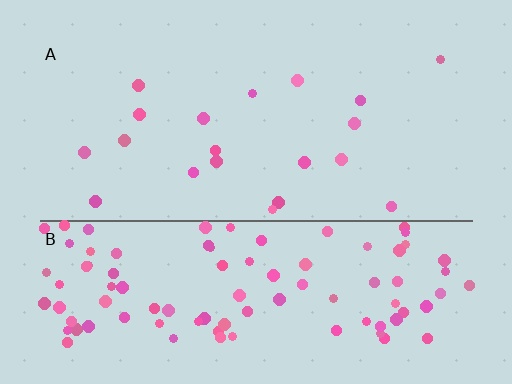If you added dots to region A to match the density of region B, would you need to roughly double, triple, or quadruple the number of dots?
Approximately quadruple.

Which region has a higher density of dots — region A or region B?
B (the bottom).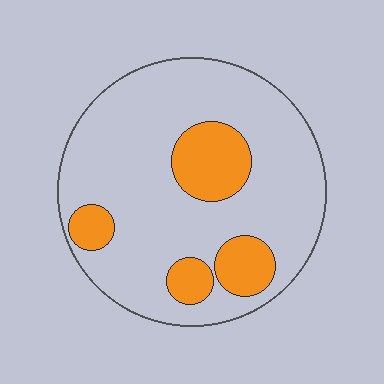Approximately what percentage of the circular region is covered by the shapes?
Approximately 20%.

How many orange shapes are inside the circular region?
4.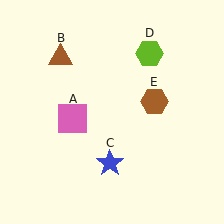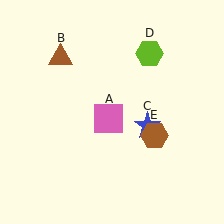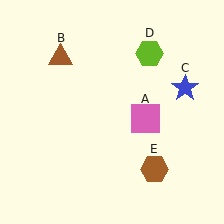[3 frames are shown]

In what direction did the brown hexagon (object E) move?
The brown hexagon (object E) moved down.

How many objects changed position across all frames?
3 objects changed position: pink square (object A), blue star (object C), brown hexagon (object E).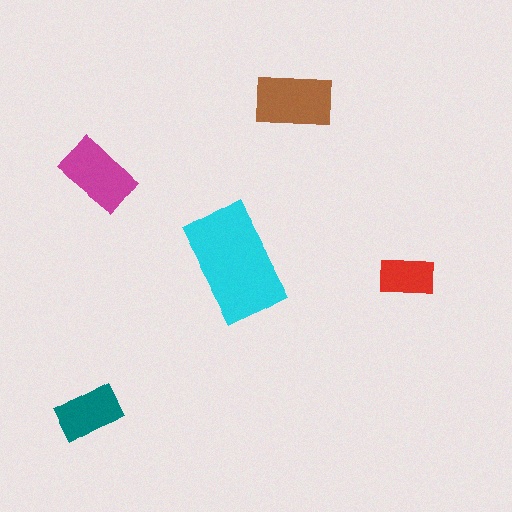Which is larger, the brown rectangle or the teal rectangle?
The brown one.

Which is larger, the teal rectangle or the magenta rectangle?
The magenta one.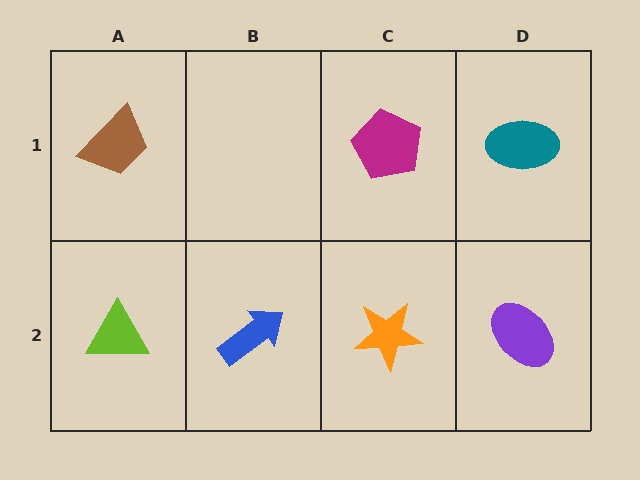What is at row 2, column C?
An orange star.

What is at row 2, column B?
A blue arrow.